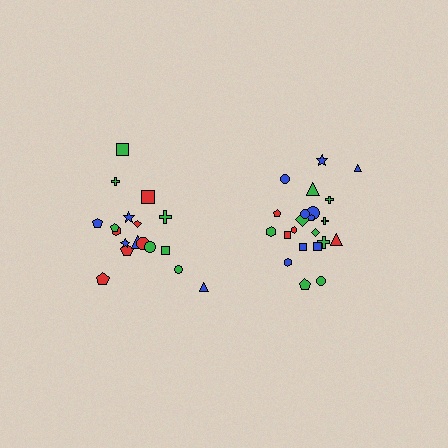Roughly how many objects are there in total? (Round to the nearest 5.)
Roughly 40 objects in total.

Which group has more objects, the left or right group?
The right group.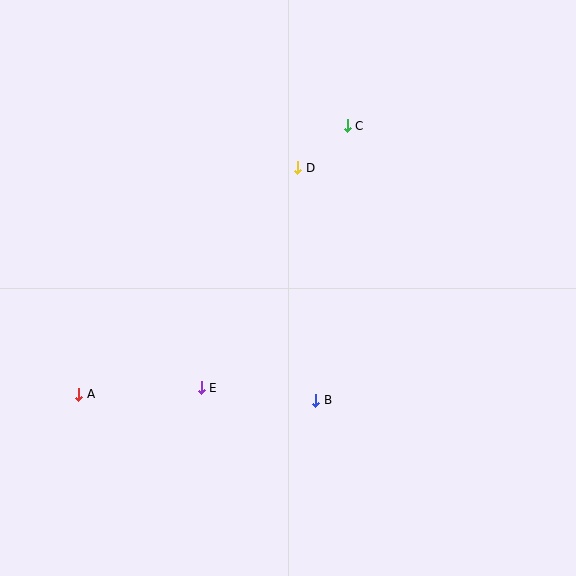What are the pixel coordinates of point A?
Point A is at (79, 394).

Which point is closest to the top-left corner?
Point D is closest to the top-left corner.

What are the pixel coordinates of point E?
Point E is at (201, 388).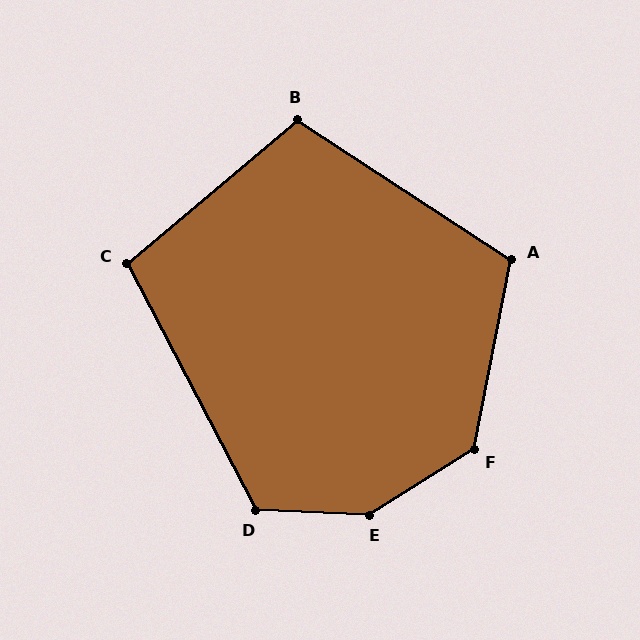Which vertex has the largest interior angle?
E, at approximately 146 degrees.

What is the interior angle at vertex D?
Approximately 120 degrees (obtuse).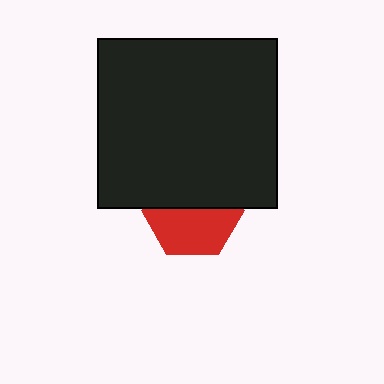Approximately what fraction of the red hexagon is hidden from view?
Roughly 49% of the red hexagon is hidden behind the black rectangle.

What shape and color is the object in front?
The object in front is a black rectangle.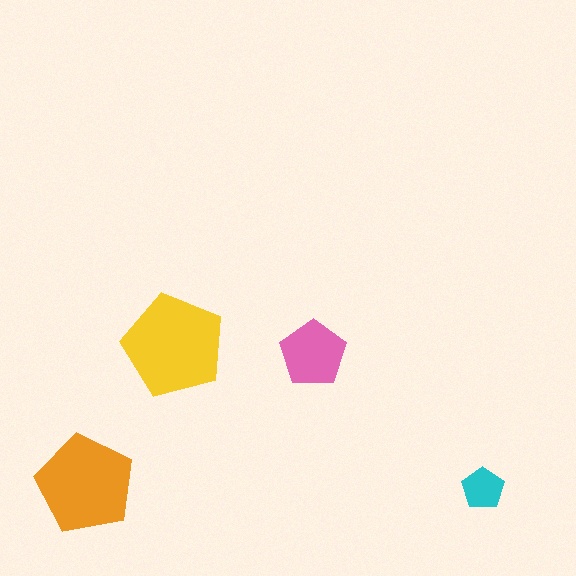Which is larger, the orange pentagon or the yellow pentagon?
The yellow one.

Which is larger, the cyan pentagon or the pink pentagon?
The pink one.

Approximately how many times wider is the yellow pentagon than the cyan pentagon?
About 2.5 times wider.